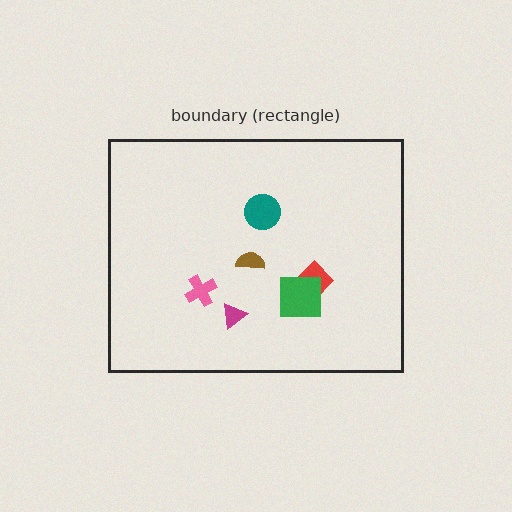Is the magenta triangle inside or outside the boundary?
Inside.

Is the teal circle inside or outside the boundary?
Inside.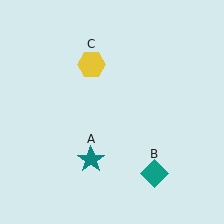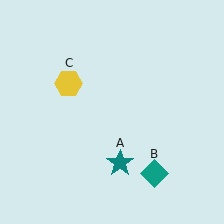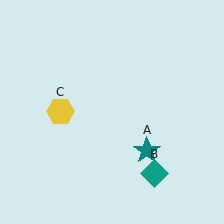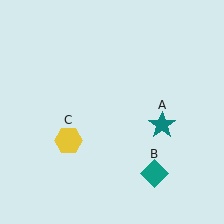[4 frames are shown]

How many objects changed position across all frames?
2 objects changed position: teal star (object A), yellow hexagon (object C).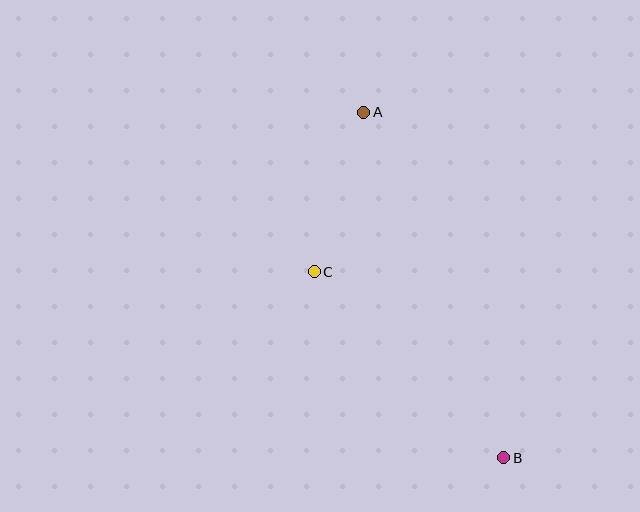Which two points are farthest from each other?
Points A and B are farthest from each other.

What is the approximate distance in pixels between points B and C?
The distance between B and C is approximately 265 pixels.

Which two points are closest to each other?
Points A and C are closest to each other.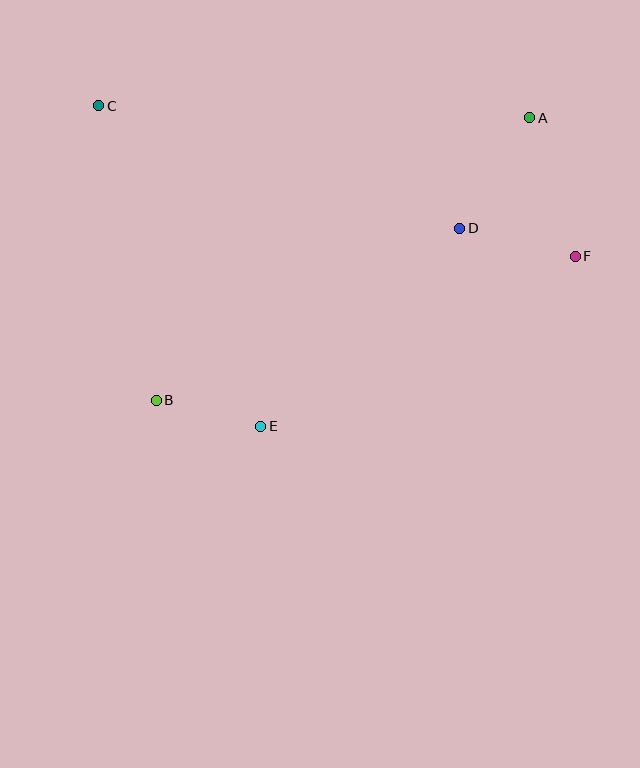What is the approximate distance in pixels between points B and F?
The distance between B and F is approximately 443 pixels.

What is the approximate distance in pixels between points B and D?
The distance between B and D is approximately 349 pixels.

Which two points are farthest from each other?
Points C and F are farthest from each other.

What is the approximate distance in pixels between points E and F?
The distance between E and F is approximately 357 pixels.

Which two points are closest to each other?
Points B and E are closest to each other.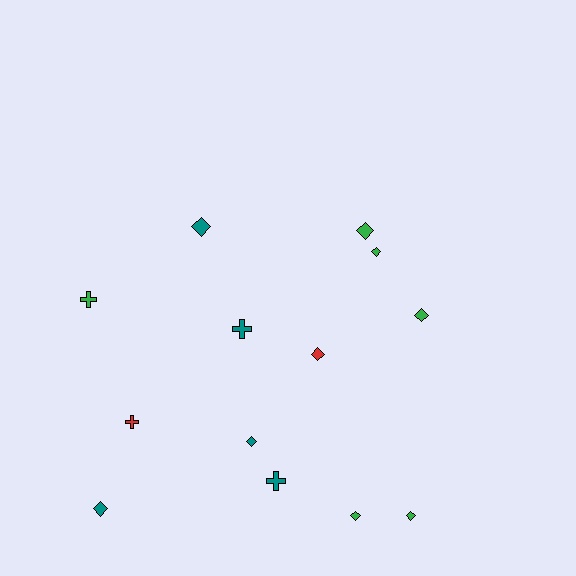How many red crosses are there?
There is 1 red cross.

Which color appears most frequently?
Green, with 6 objects.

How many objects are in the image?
There are 13 objects.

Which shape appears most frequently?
Diamond, with 9 objects.